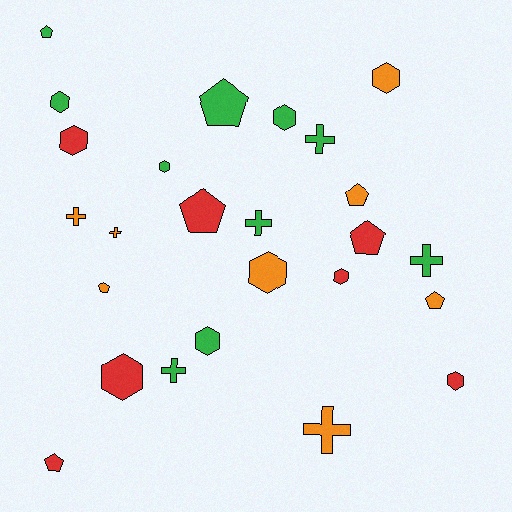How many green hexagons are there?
There are 4 green hexagons.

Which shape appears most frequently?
Hexagon, with 10 objects.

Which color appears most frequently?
Green, with 10 objects.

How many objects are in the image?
There are 25 objects.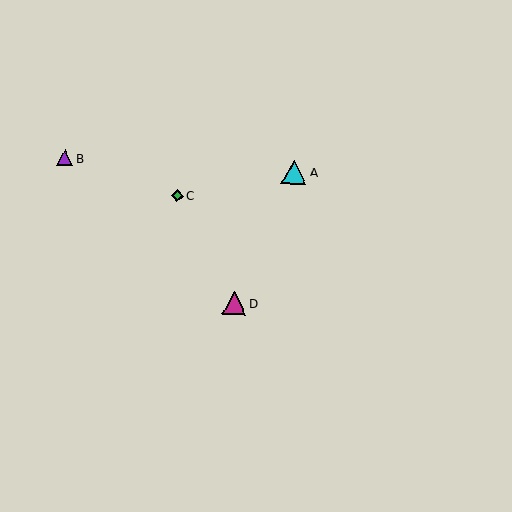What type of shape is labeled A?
Shape A is a cyan triangle.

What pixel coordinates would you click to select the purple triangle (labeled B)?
Click at (65, 158) to select the purple triangle B.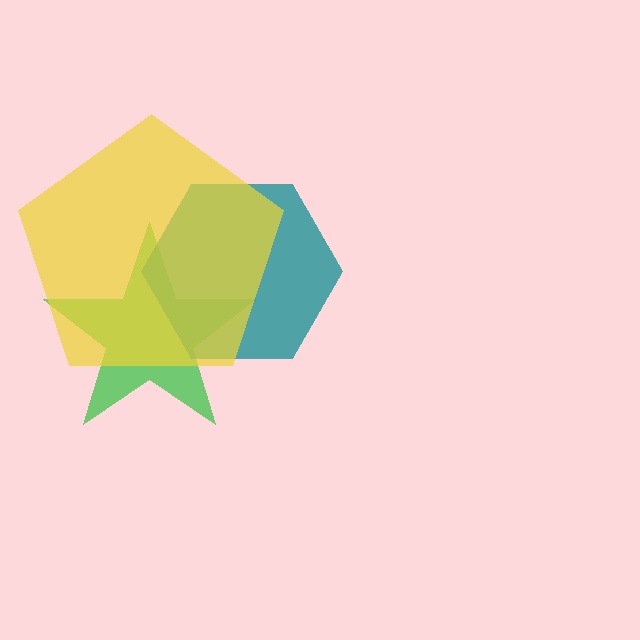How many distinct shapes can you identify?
There are 3 distinct shapes: a green star, a teal hexagon, a yellow pentagon.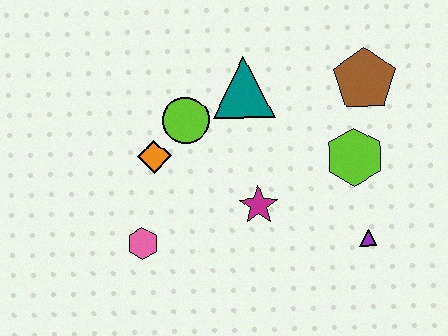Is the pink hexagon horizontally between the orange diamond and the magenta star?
No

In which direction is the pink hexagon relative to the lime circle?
The pink hexagon is below the lime circle.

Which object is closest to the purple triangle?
The lime hexagon is closest to the purple triangle.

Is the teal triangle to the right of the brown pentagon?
No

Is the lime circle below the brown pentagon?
Yes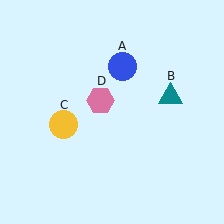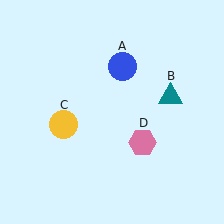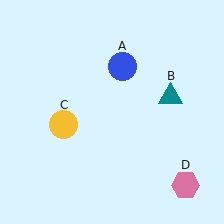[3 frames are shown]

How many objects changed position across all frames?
1 object changed position: pink hexagon (object D).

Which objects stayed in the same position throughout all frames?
Blue circle (object A) and teal triangle (object B) and yellow circle (object C) remained stationary.